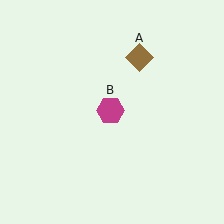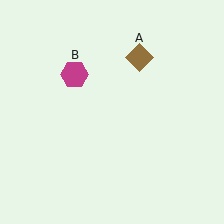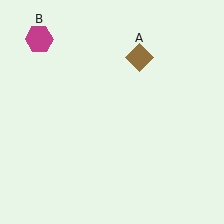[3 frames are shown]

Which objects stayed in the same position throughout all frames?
Brown diamond (object A) remained stationary.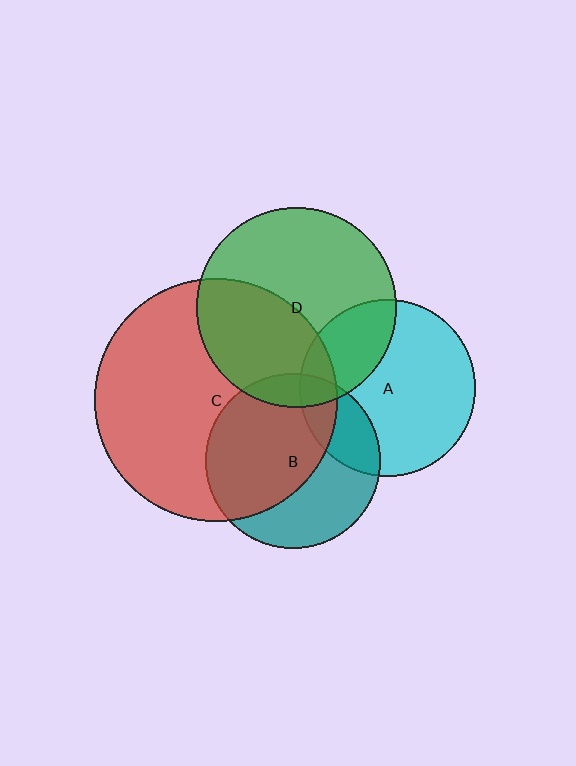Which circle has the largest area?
Circle C (red).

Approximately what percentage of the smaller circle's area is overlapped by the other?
Approximately 25%.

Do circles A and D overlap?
Yes.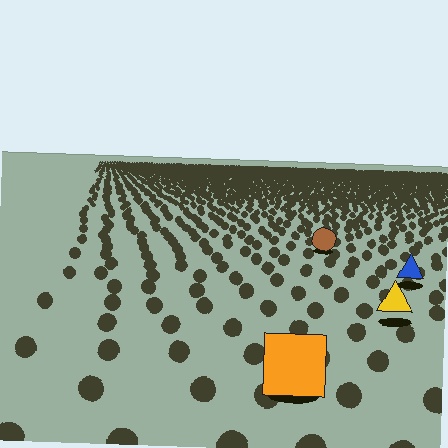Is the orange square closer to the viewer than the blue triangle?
Yes. The orange square is closer — you can tell from the texture gradient: the ground texture is coarser near it.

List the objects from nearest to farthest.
From nearest to farthest: the orange square, the yellow triangle, the blue triangle, the brown circle.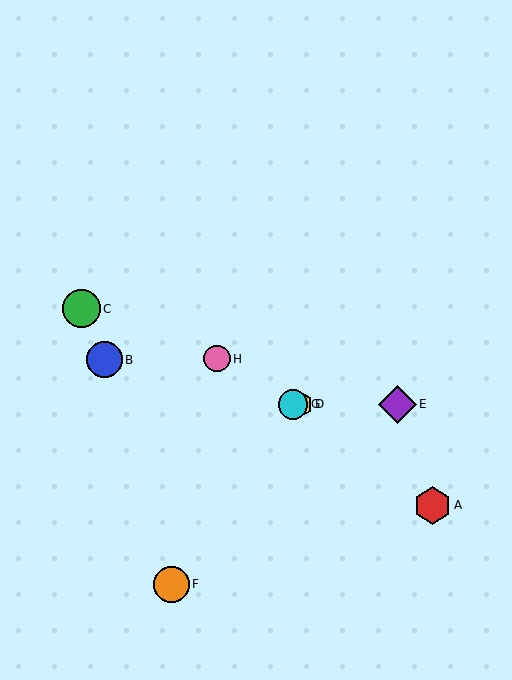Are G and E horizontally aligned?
Yes, both are at y≈404.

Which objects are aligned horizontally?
Objects D, E, G are aligned horizontally.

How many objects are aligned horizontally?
3 objects (D, E, G) are aligned horizontally.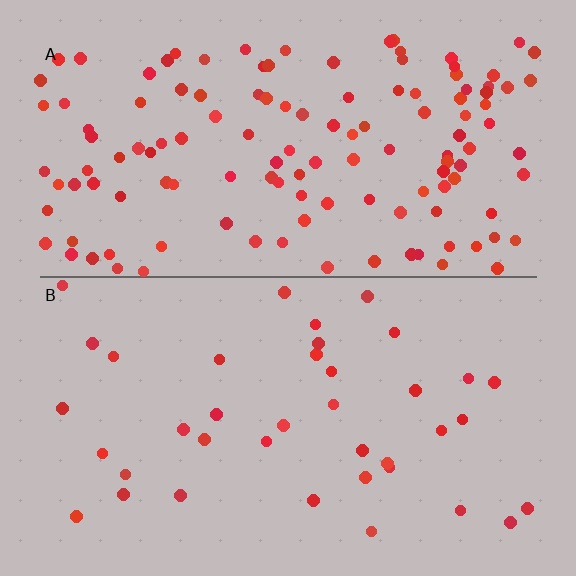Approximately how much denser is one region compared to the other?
Approximately 3.4× — region A over region B.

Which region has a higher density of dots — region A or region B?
A (the top).